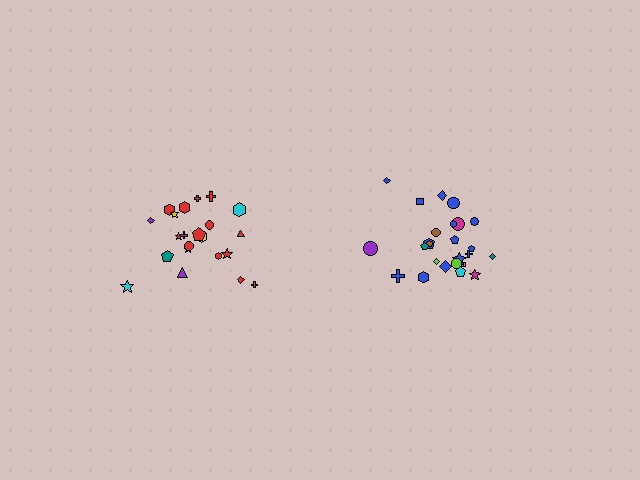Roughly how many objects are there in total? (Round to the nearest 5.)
Roughly 45 objects in total.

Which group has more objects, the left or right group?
The right group.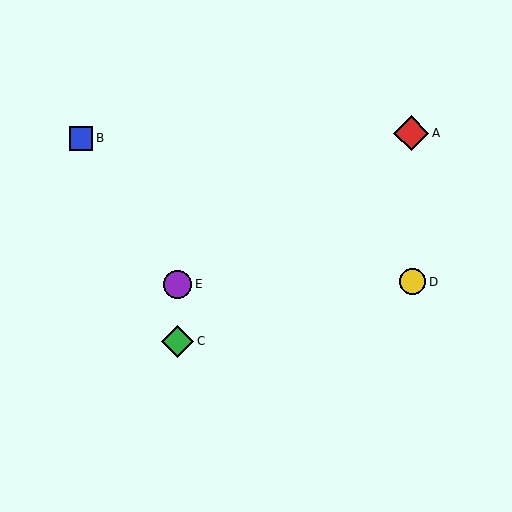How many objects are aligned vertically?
2 objects (C, E) are aligned vertically.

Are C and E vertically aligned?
Yes, both are at x≈178.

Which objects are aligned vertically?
Objects C, E are aligned vertically.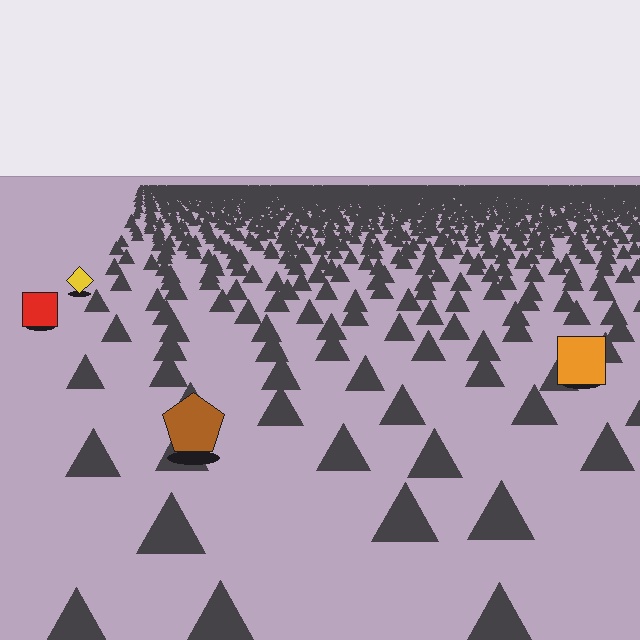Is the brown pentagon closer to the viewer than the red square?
Yes. The brown pentagon is closer — you can tell from the texture gradient: the ground texture is coarser near it.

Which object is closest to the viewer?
The brown pentagon is closest. The texture marks near it are larger and more spread out.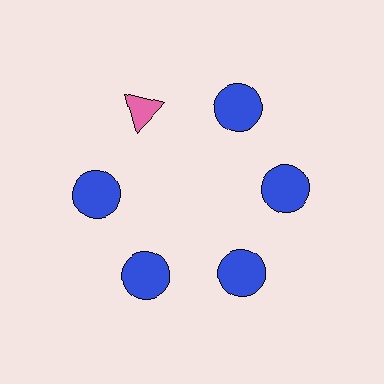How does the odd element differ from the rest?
It differs in both color (pink instead of blue) and shape (triangle instead of circle).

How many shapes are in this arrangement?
There are 6 shapes arranged in a ring pattern.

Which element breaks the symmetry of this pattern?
The pink triangle at roughly the 11 o'clock position breaks the symmetry. All other shapes are blue circles.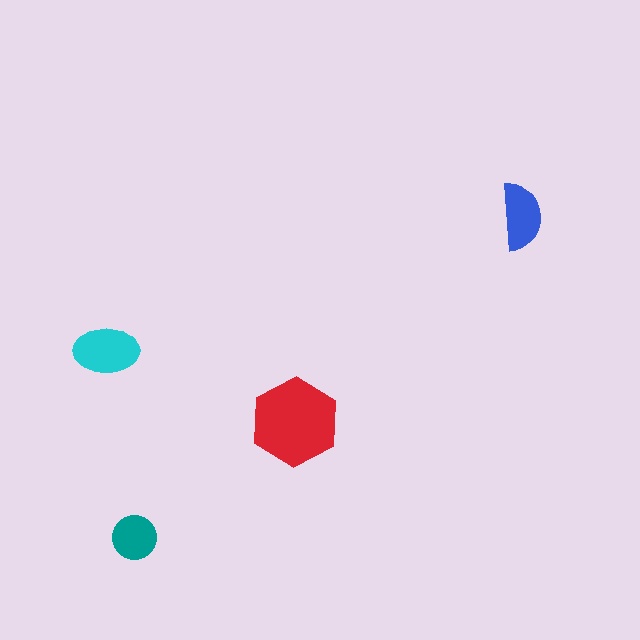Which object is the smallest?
The teal circle.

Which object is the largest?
The red hexagon.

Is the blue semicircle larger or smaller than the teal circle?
Larger.